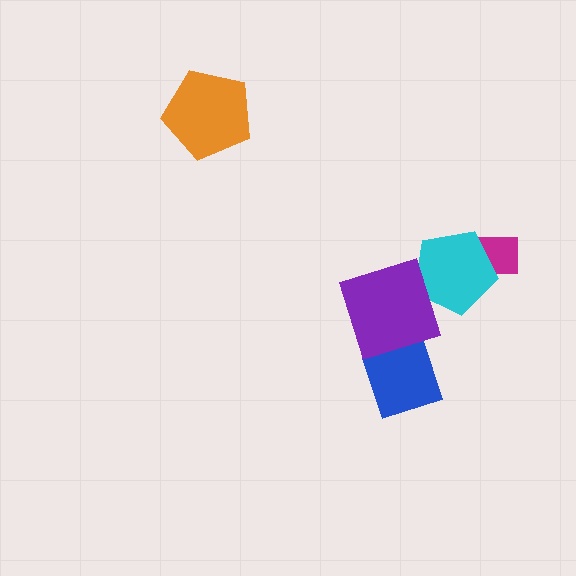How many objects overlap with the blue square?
0 objects overlap with the blue square.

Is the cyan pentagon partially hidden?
Yes, it is partially covered by another shape.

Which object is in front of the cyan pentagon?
The purple square is in front of the cyan pentagon.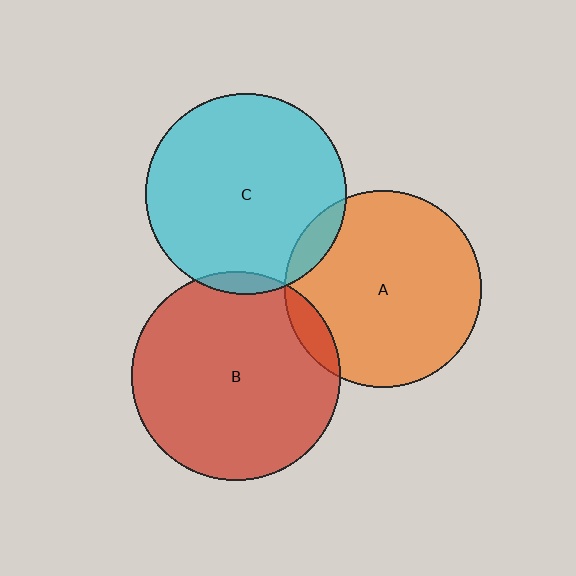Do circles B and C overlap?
Yes.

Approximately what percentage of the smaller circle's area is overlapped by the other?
Approximately 5%.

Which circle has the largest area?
Circle B (red).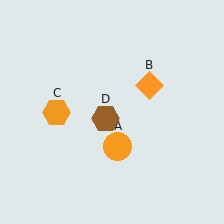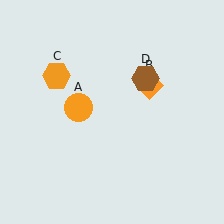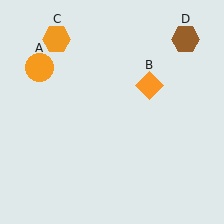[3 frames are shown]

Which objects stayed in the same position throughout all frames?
Orange diamond (object B) remained stationary.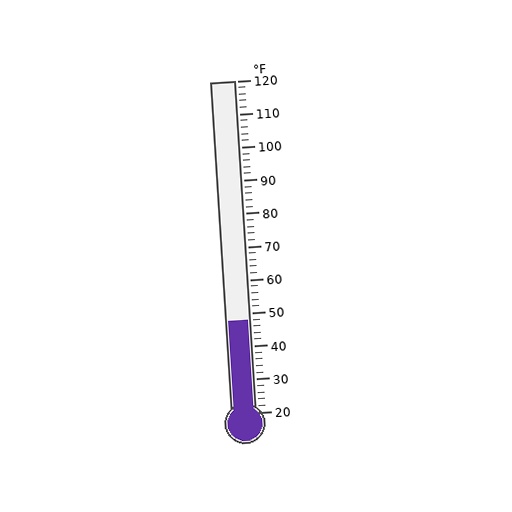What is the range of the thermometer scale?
The thermometer scale ranges from 20°F to 120°F.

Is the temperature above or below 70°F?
The temperature is below 70°F.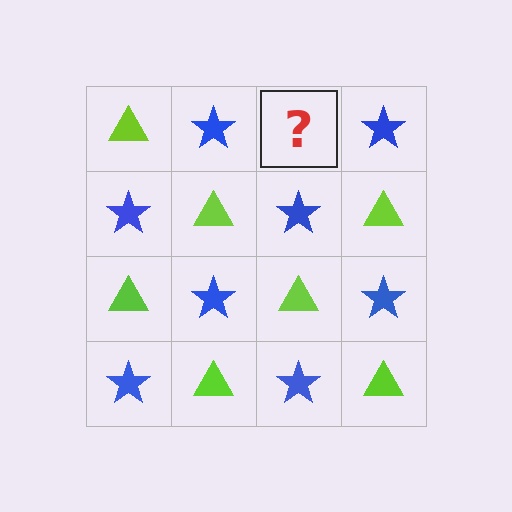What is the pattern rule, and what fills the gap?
The rule is that it alternates lime triangle and blue star in a checkerboard pattern. The gap should be filled with a lime triangle.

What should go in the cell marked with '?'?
The missing cell should contain a lime triangle.